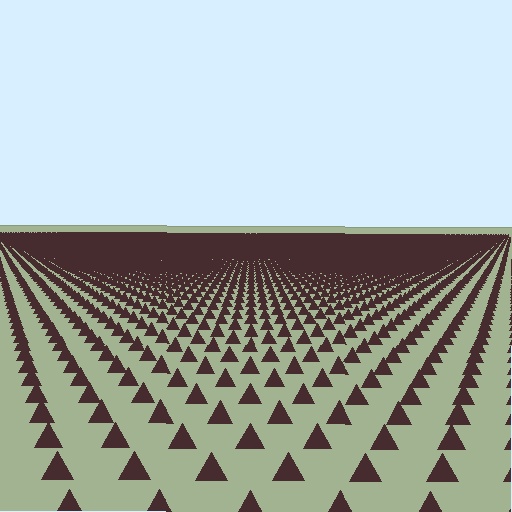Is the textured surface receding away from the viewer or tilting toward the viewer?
The surface is receding away from the viewer. Texture elements get smaller and denser toward the top.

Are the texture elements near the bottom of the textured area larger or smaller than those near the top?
Larger. Near the bottom, elements are closer to the viewer and appear at a bigger on-screen size.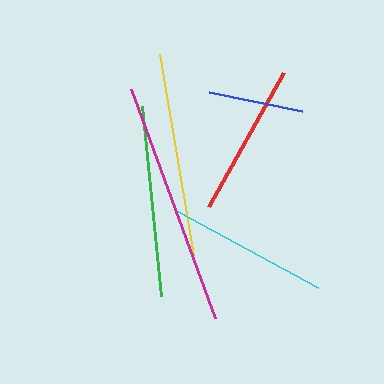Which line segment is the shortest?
The blue line is the shortest at approximately 95 pixels.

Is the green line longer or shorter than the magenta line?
The magenta line is longer than the green line.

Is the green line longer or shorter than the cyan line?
The green line is longer than the cyan line.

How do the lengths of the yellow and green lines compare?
The yellow and green lines are approximately the same length.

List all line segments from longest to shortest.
From longest to shortest: magenta, yellow, green, cyan, red, blue.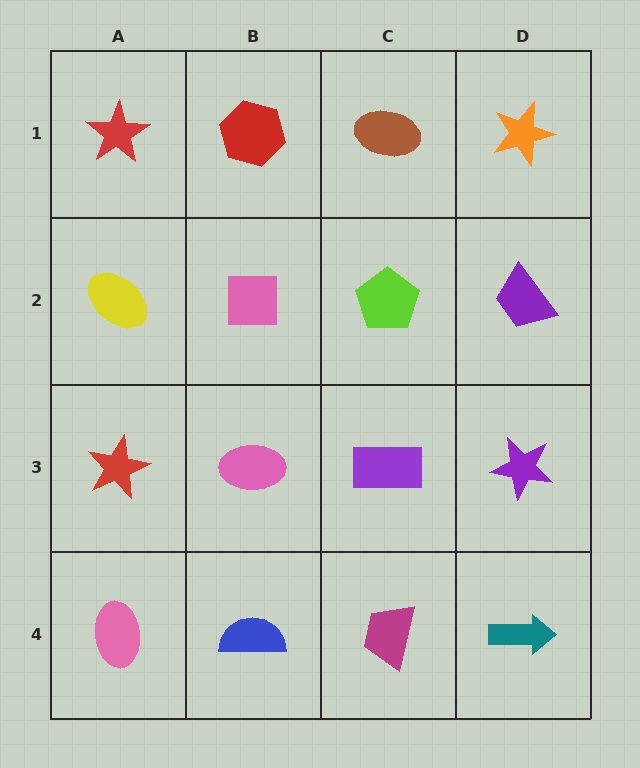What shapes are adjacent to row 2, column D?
An orange star (row 1, column D), a purple star (row 3, column D), a lime pentagon (row 2, column C).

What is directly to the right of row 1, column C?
An orange star.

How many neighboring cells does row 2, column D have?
3.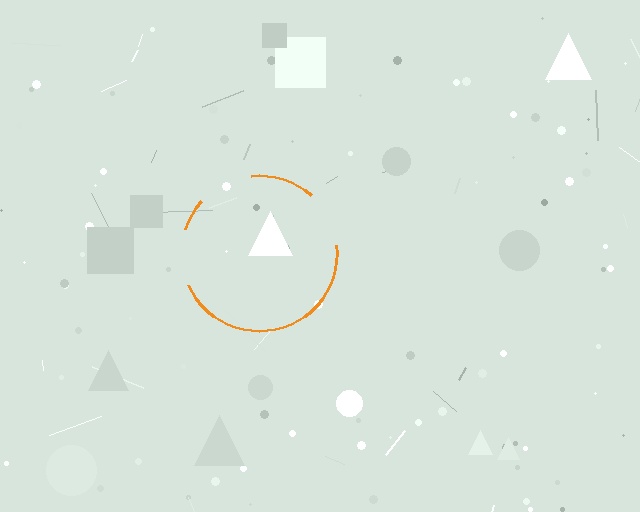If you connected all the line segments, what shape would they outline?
They would outline a circle.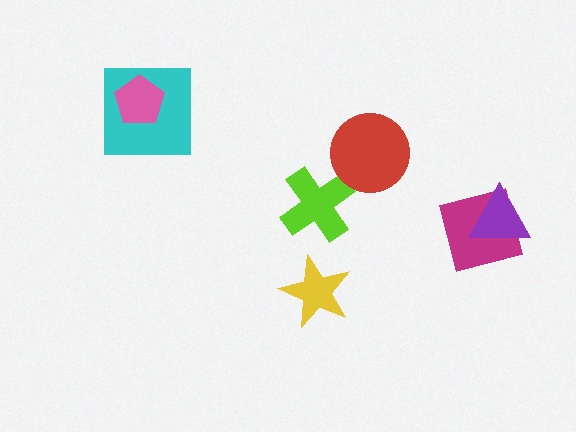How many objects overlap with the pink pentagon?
1 object overlaps with the pink pentagon.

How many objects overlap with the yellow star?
0 objects overlap with the yellow star.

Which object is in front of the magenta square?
The purple triangle is in front of the magenta square.